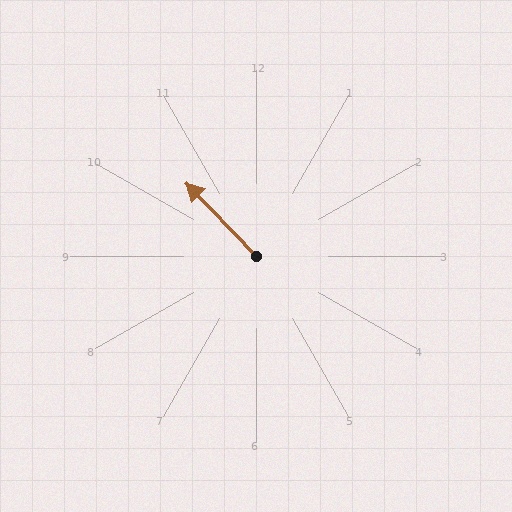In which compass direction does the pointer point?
Northwest.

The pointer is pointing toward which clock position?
Roughly 11 o'clock.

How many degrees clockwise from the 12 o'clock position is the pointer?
Approximately 316 degrees.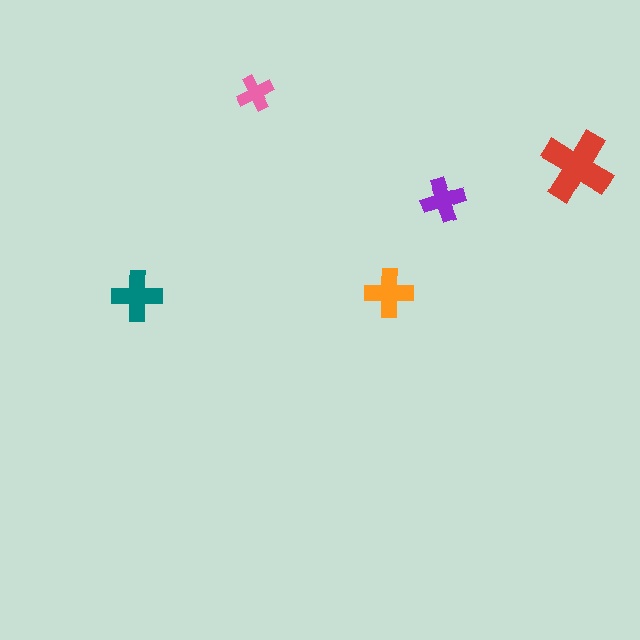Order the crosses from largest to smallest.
the red one, the teal one, the orange one, the purple one, the pink one.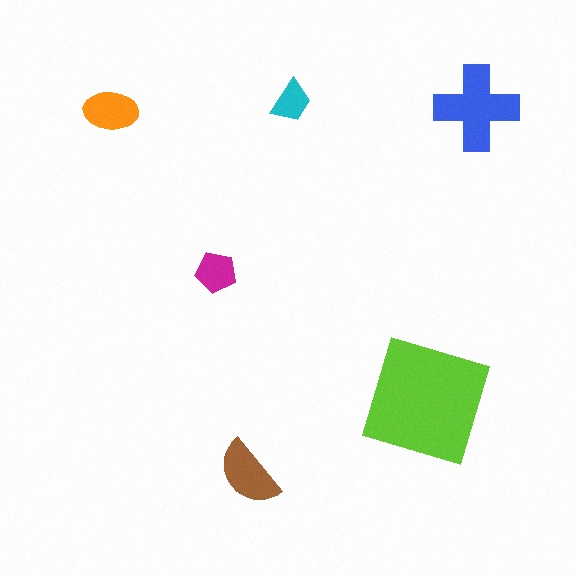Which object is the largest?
The lime square.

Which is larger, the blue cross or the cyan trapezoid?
The blue cross.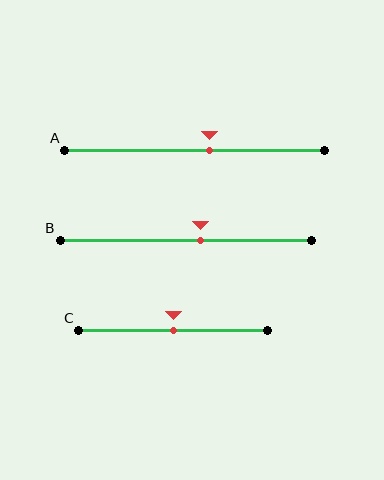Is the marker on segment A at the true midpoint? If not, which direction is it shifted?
No, the marker on segment A is shifted to the right by about 6% of the segment length.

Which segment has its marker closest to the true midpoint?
Segment C has its marker closest to the true midpoint.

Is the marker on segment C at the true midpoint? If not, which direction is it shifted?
Yes, the marker on segment C is at the true midpoint.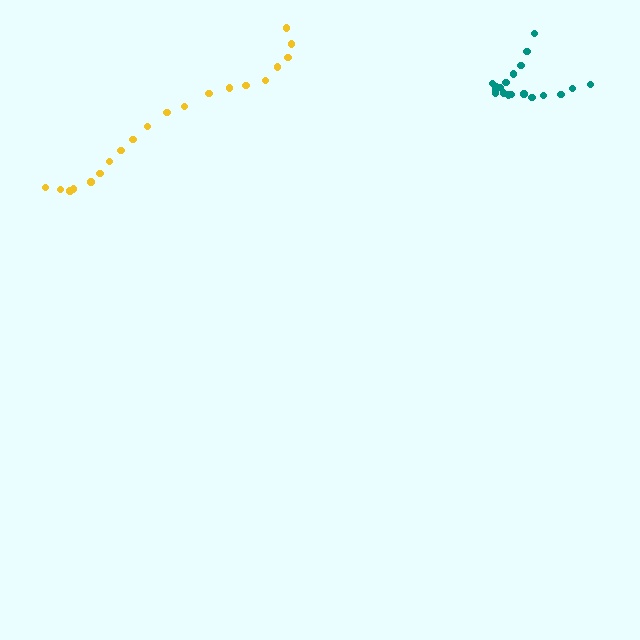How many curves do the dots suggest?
There are 2 distinct paths.